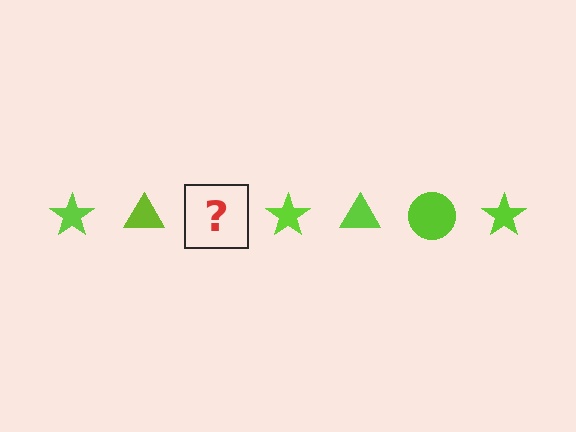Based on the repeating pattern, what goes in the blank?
The blank should be a lime circle.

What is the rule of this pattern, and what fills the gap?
The rule is that the pattern cycles through star, triangle, circle shapes in lime. The gap should be filled with a lime circle.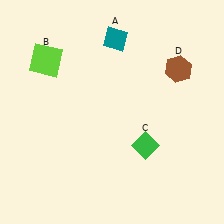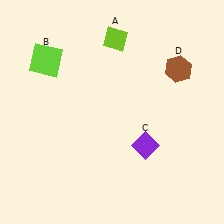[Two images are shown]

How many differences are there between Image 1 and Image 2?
There are 2 differences between the two images.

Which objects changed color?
A changed from teal to lime. C changed from green to purple.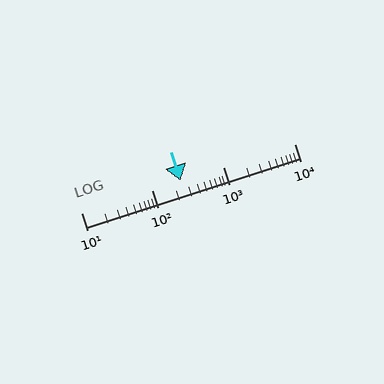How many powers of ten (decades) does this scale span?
The scale spans 3 decades, from 10 to 10000.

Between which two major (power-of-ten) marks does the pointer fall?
The pointer is between 100 and 1000.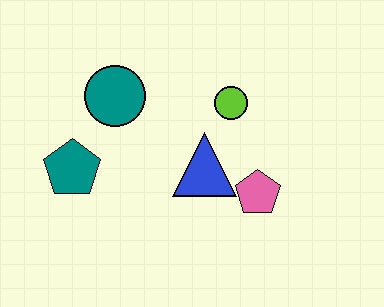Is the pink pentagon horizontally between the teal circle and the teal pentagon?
No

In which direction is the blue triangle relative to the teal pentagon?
The blue triangle is to the right of the teal pentagon.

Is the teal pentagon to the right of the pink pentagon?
No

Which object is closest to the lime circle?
The blue triangle is closest to the lime circle.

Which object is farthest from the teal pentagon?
The pink pentagon is farthest from the teal pentagon.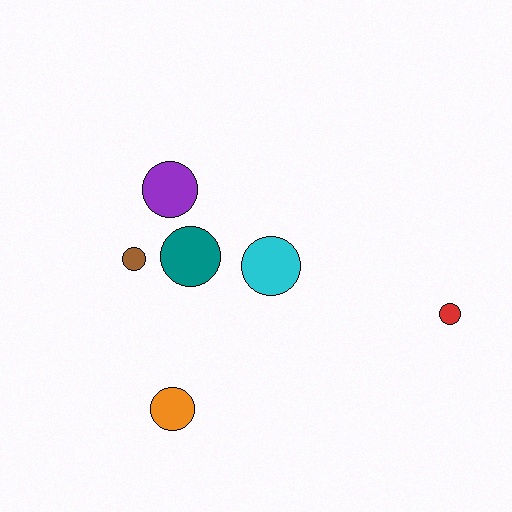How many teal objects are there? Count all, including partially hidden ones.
There is 1 teal object.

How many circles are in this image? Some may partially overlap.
There are 6 circles.